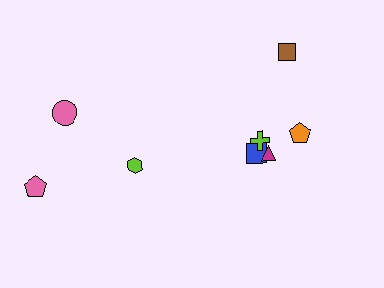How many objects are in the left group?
There are 3 objects.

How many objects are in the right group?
There are 5 objects.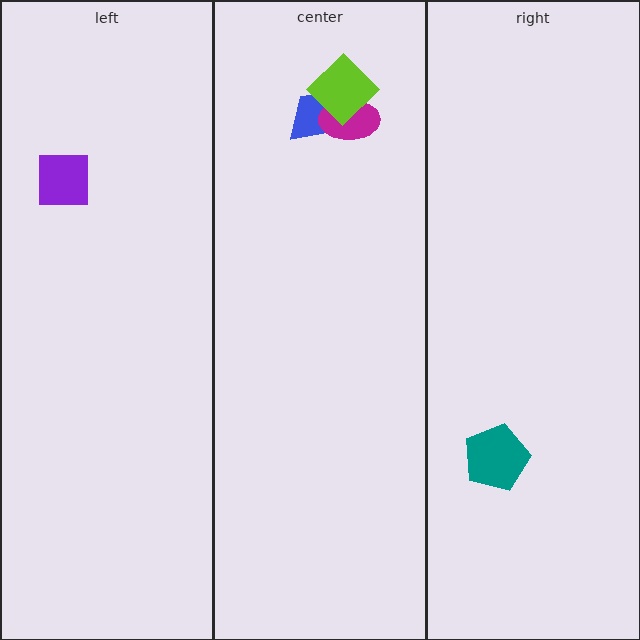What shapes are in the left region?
The purple square.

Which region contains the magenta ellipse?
The center region.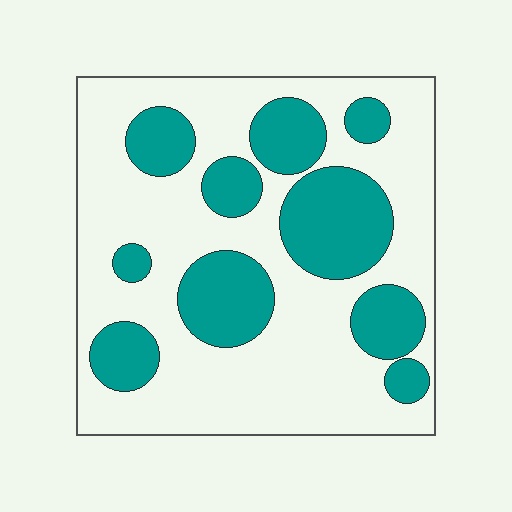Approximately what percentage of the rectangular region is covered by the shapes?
Approximately 35%.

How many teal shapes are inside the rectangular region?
10.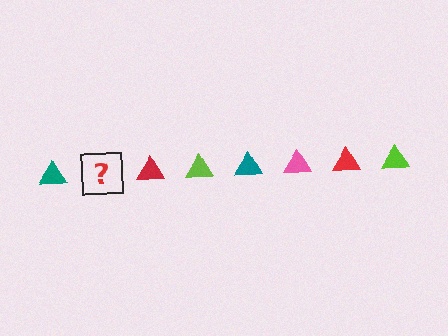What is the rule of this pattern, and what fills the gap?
The rule is that the pattern cycles through teal, pink, red, lime triangles. The gap should be filled with a pink triangle.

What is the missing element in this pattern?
The missing element is a pink triangle.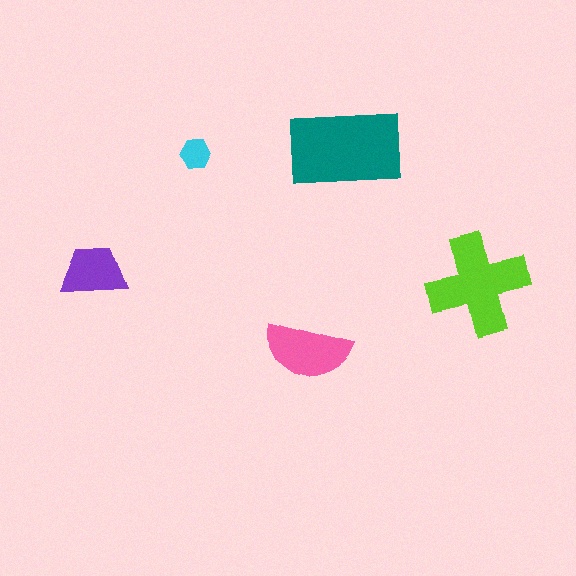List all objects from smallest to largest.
The cyan hexagon, the purple trapezoid, the pink semicircle, the lime cross, the teal rectangle.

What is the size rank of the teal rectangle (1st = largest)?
1st.